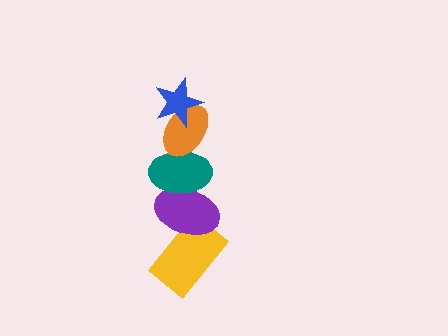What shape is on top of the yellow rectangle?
The purple ellipse is on top of the yellow rectangle.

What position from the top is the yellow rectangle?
The yellow rectangle is 5th from the top.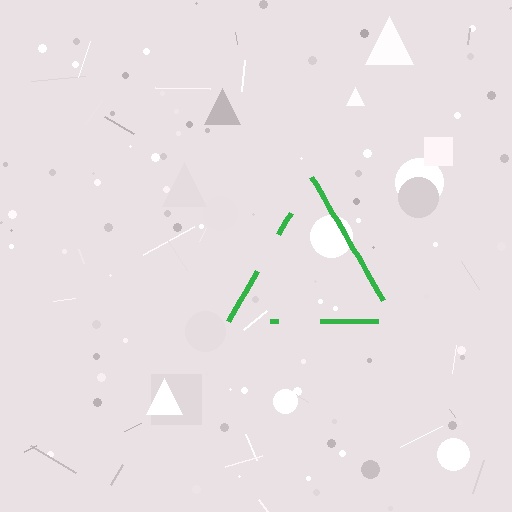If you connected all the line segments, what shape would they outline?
They would outline a triangle.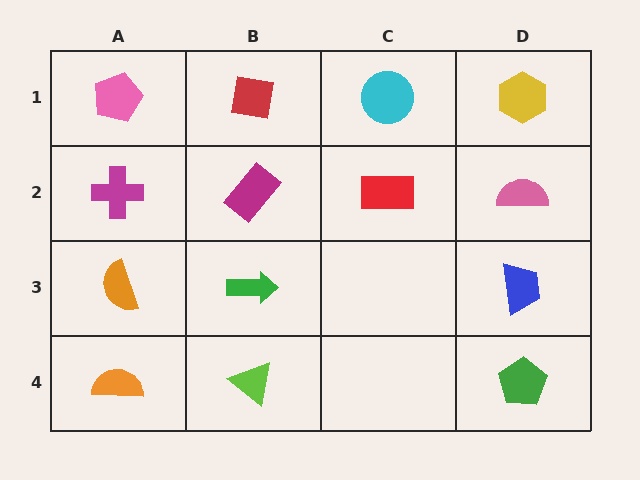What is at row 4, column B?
A lime triangle.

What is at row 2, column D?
A pink semicircle.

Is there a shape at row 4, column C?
No, that cell is empty.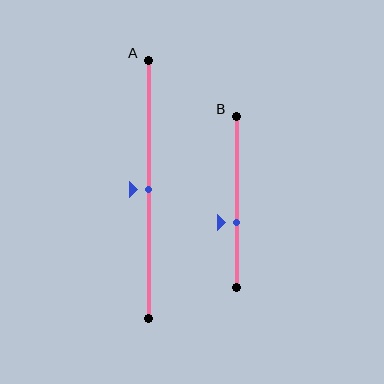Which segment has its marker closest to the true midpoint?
Segment A has its marker closest to the true midpoint.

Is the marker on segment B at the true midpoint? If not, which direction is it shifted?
No, the marker on segment B is shifted downward by about 12% of the segment length.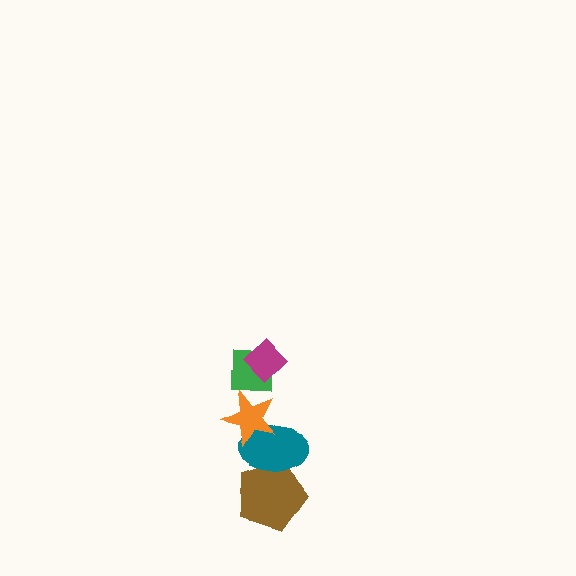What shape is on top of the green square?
The magenta diamond is on top of the green square.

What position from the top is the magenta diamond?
The magenta diamond is 1st from the top.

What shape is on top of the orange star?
The green square is on top of the orange star.